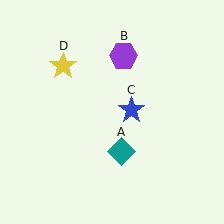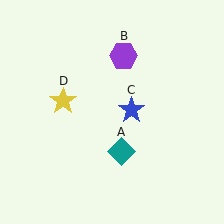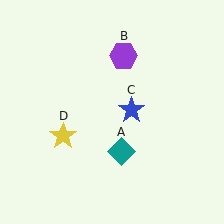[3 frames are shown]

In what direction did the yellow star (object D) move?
The yellow star (object D) moved down.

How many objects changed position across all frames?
1 object changed position: yellow star (object D).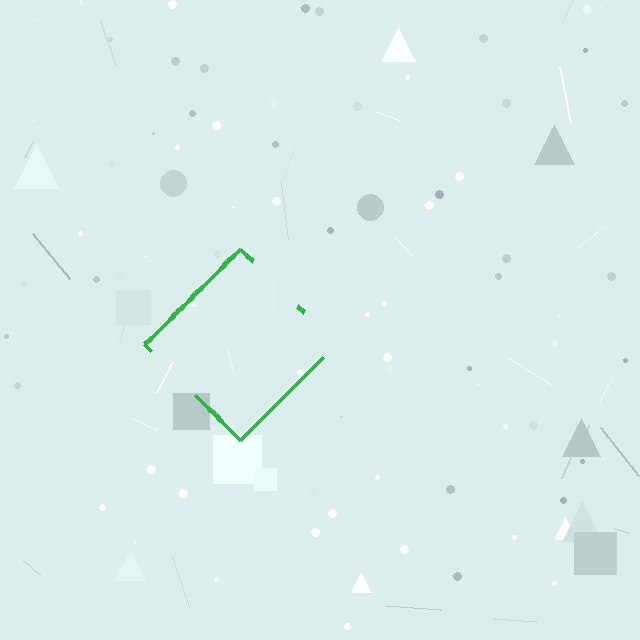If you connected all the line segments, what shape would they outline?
They would outline a diamond.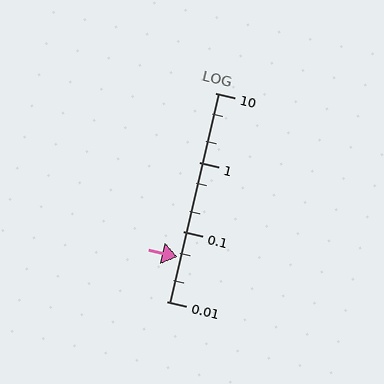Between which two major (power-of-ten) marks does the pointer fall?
The pointer is between 0.01 and 0.1.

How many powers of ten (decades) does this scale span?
The scale spans 3 decades, from 0.01 to 10.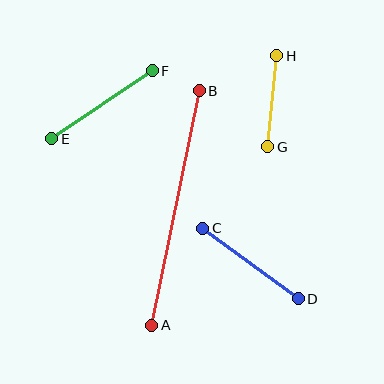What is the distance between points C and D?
The distance is approximately 119 pixels.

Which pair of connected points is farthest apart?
Points A and B are farthest apart.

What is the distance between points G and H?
The distance is approximately 91 pixels.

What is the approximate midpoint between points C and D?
The midpoint is at approximately (250, 264) pixels.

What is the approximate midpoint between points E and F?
The midpoint is at approximately (102, 105) pixels.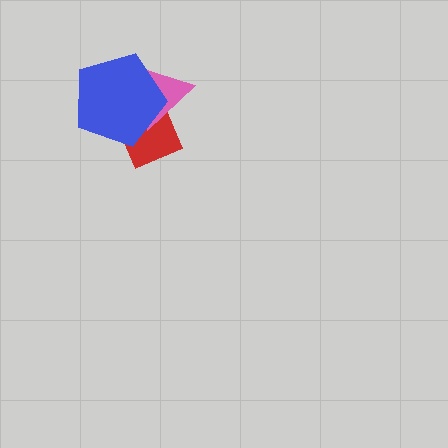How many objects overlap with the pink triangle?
2 objects overlap with the pink triangle.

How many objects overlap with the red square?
2 objects overlap with the red square.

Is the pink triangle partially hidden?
Yes, it is partially covered by another shape.